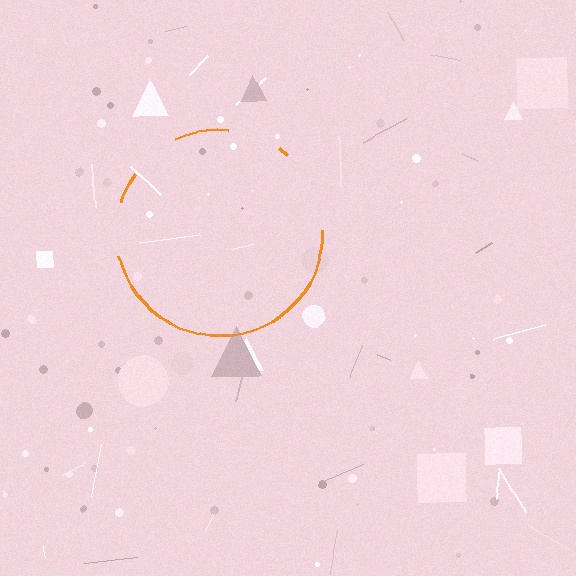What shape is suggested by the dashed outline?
The dashed outline suggests a circle.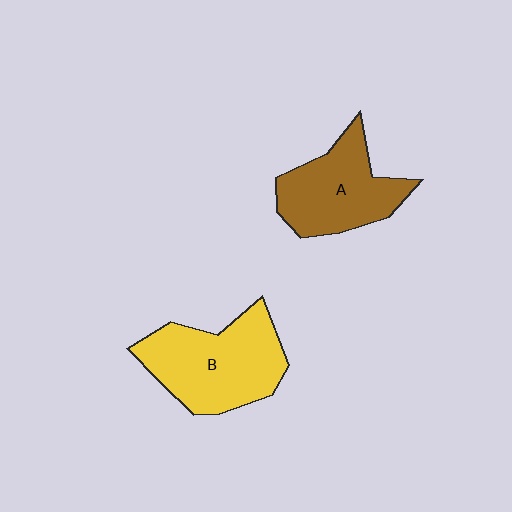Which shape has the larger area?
Shape B (yellow).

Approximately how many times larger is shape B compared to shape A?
Approximately 1.2 times.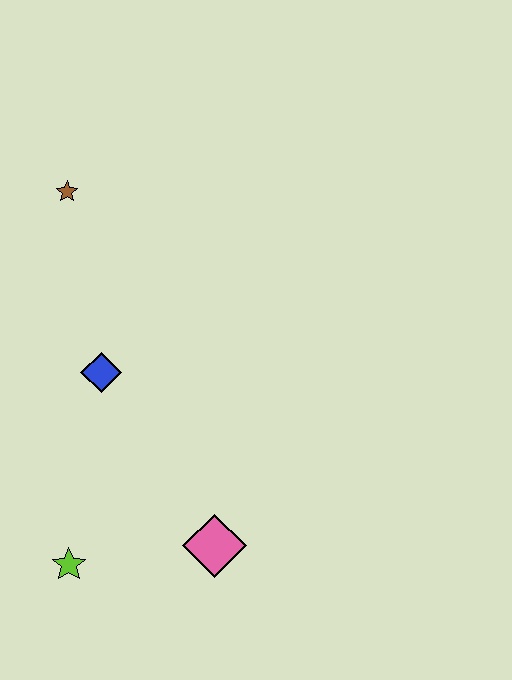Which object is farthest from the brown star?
The pink diamond is farthest from the brown star.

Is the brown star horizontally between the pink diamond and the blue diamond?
No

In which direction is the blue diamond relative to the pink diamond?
The blue diamond is above the pink diamond.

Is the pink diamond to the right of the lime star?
Yes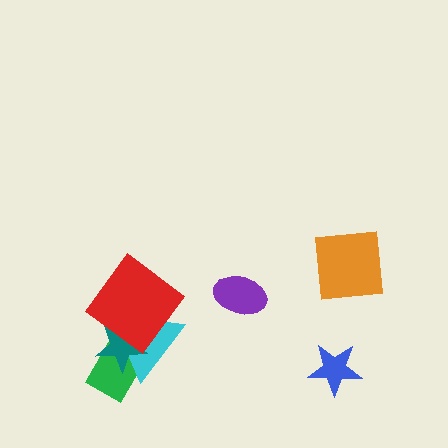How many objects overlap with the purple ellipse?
0 objects overlap with the purple ellipse.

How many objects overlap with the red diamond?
3 objects overlap with the red diamond.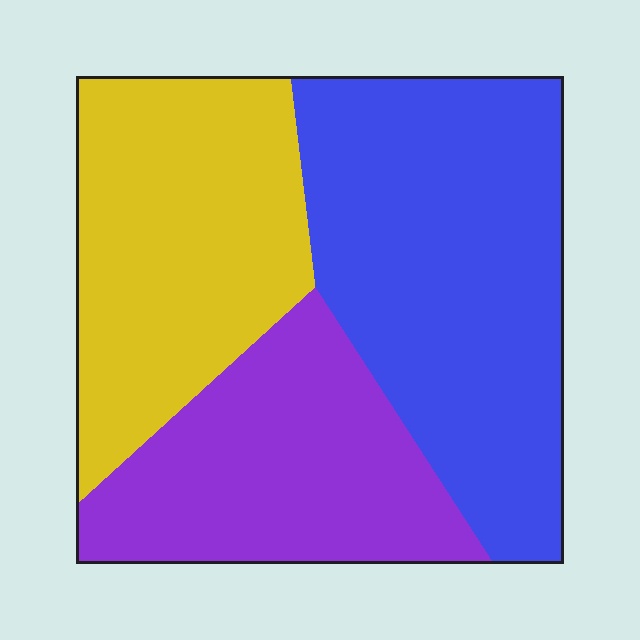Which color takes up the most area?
Blue, at roughly 40%.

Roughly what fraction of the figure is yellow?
Yellow covers about 30% of the figure.